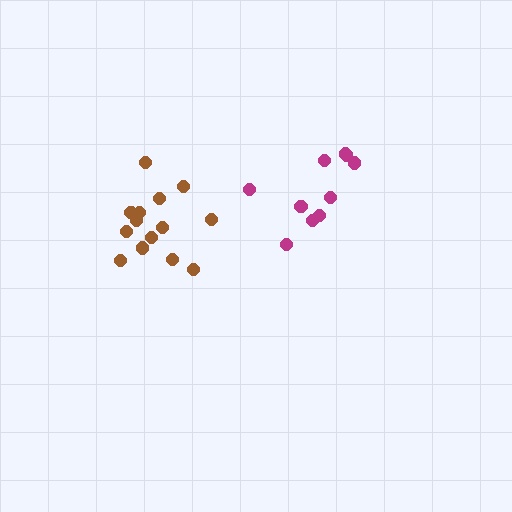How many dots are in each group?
Group 1: 14 dots, Group 2: 10 dots (24 total).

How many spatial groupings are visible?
There are 2 spatial groupings.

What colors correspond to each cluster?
The clusters are colored: brown, magenta.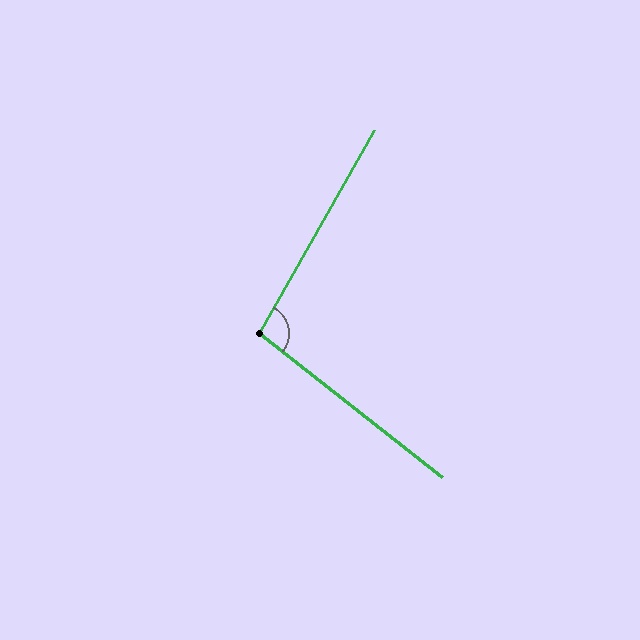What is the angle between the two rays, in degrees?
Approximately 99 degrees.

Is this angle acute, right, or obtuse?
It is obtuse.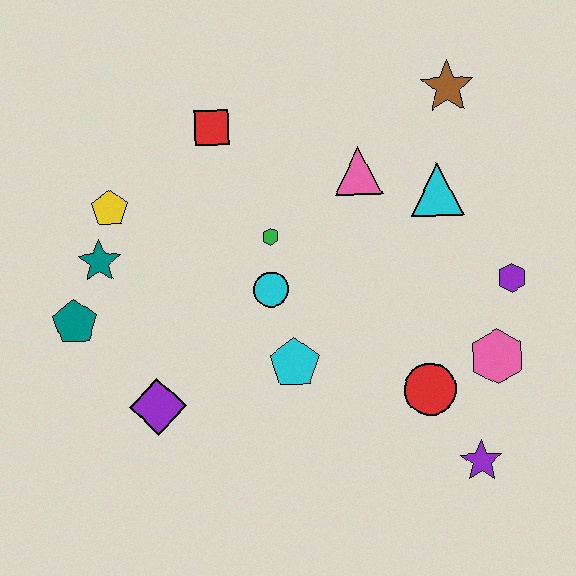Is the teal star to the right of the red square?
No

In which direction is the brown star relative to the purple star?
The brown star is above the purple star.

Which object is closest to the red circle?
The pink hexagon is closest to the red circle.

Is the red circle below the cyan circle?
Yes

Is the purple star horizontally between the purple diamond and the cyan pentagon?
No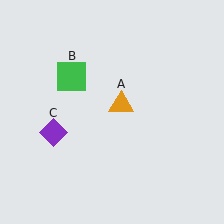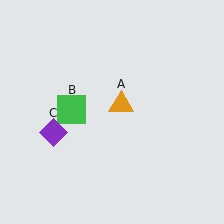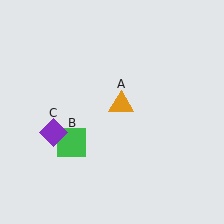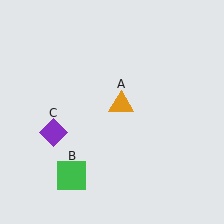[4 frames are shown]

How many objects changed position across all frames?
1 object changed position: green square (object B).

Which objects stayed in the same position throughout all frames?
Orange triangle (object A) and purple diamond (object C) remained stationary.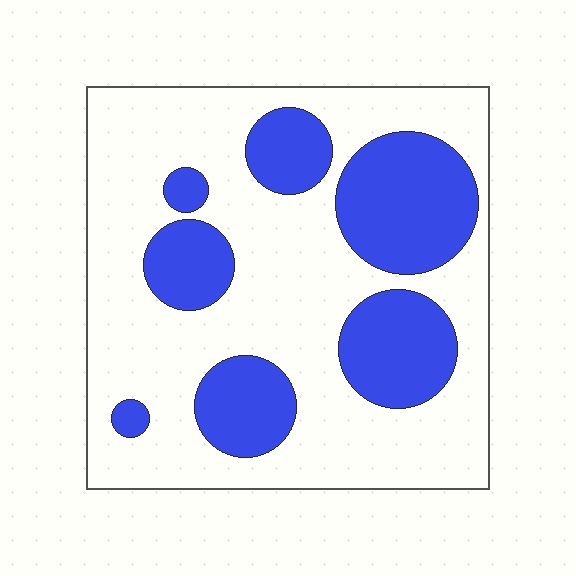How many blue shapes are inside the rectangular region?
7.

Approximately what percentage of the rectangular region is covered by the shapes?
Approximately 30%.